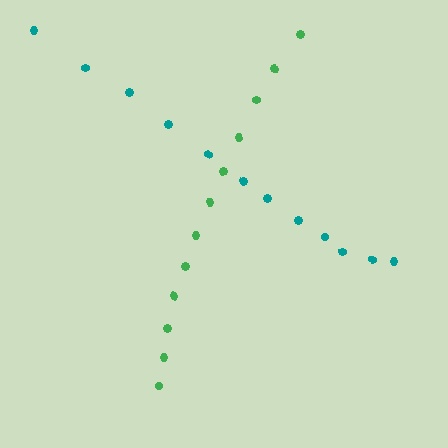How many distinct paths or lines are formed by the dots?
There are 2 distinct paths.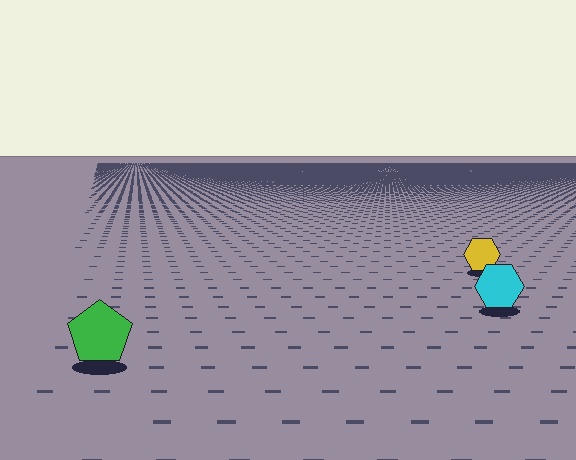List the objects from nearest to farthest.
From nearest to farthest: the green pentagon, the cyan hexagon, the yellow hexagon.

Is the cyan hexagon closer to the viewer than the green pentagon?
No. The green pentagon is closer — you can tell from the texture gradient: the ground texture is coarser near it.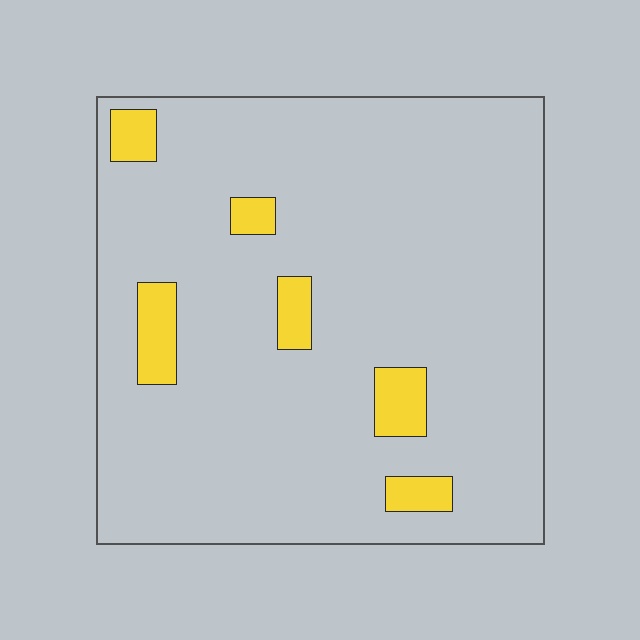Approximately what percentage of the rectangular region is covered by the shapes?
Approximately 10%.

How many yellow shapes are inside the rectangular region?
6.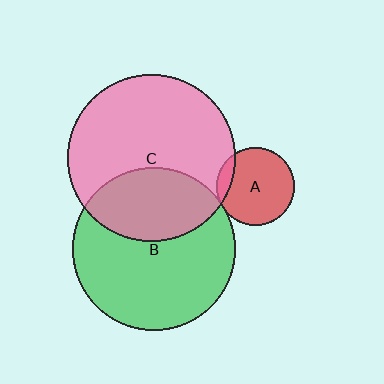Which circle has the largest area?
Circle C (pink).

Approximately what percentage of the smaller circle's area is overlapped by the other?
Approximately 35%.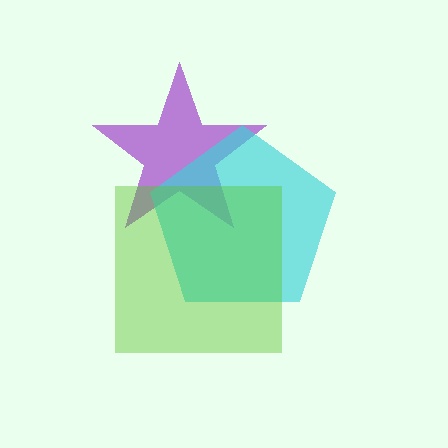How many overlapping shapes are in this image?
There are 3 overlapping shapes in the image.